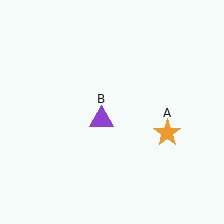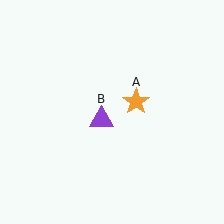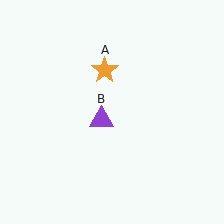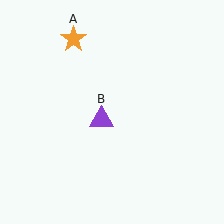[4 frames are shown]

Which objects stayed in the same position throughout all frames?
Purple triangle (object B) remained stationary.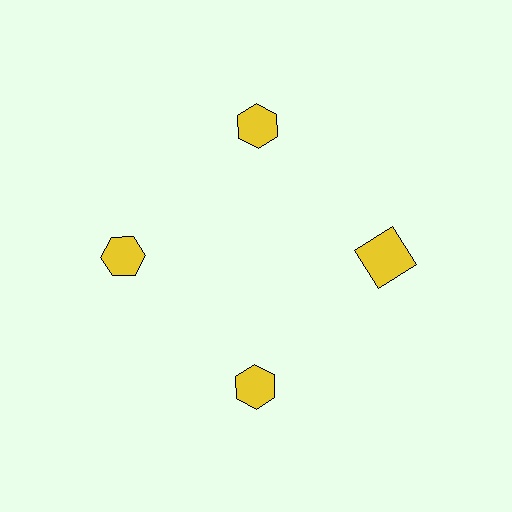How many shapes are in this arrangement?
There are 4 shapes arranged in a ring pattern.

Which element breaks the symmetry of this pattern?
The yellow square at roughly the 3 o'clock position breaks the symmetry. All other shapes are yellow hexagons.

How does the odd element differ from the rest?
It has a different shape: square instead of hexagon.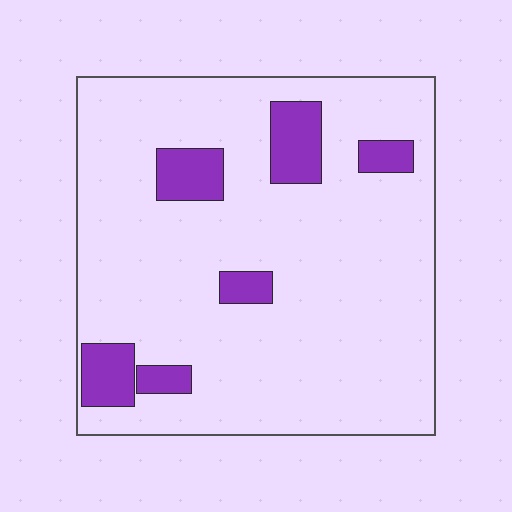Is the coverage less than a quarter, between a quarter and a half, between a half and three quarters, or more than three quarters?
Less than a quarter.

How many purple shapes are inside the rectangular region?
6.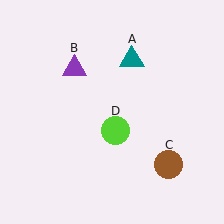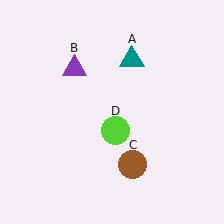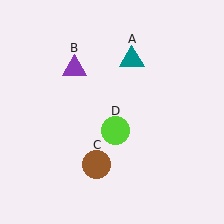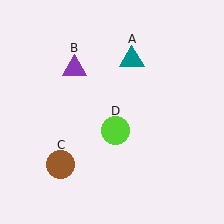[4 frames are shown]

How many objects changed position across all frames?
1 object changed position: brown circle (object C).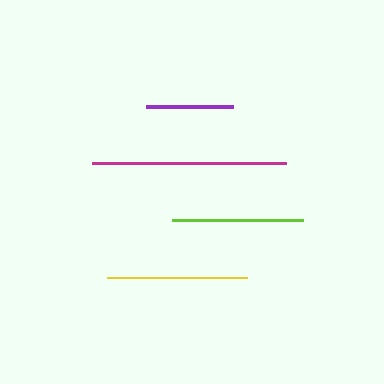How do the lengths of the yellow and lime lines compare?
The yellow and lime lines are approximately the same length.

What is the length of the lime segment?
The lime segment is approximately 131 pixels long.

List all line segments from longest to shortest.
From longest to shortest: magenta, yellow, lime, purple.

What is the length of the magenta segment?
The magenta segment is approximately 194 pixels long.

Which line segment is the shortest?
The purple line is the shortest at approximately 87 pixels.